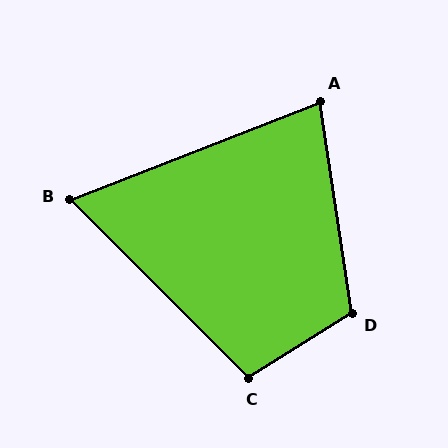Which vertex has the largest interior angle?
D, at approximately 114 degrees.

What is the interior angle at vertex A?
Approximately 77 degrees (acute).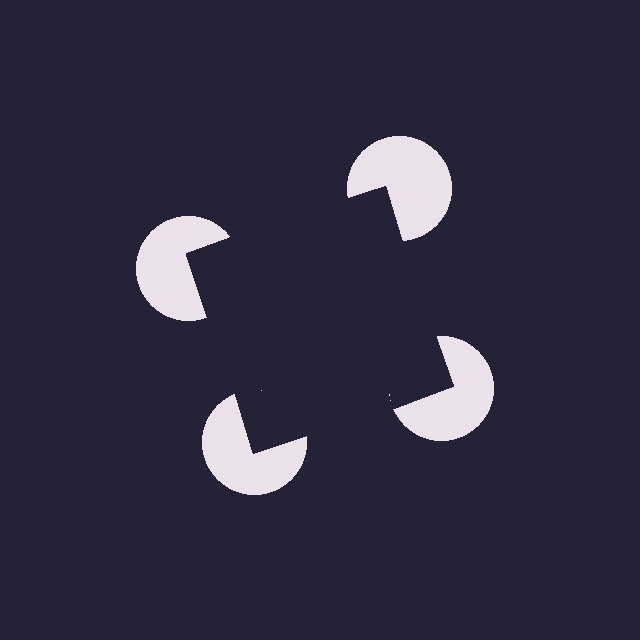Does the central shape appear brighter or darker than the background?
It typically appears slightly darker than the background, even though no actual brightness change is drawn.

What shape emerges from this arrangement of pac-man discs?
An illusory square — its edges are inferred from the aligned wedge cuts in the pac-man discs, not physically drawn.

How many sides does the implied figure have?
4 sides.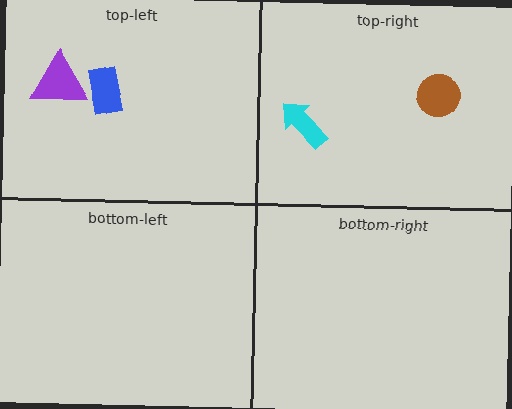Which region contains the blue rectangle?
The top-left region.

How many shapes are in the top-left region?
2.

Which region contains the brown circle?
The top-right region.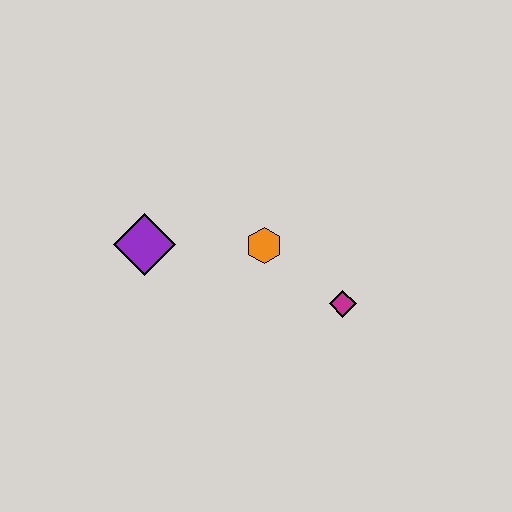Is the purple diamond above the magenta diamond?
Yes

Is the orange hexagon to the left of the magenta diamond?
Yes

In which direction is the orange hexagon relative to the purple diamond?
The orange hexagon is to the right of the purple diamond.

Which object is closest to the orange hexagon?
The magenta diamond is closest to the orange hexagon.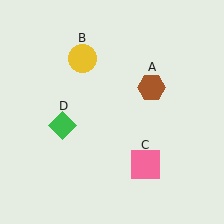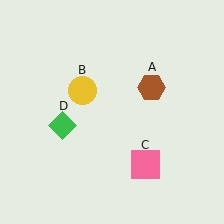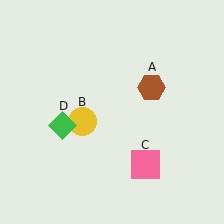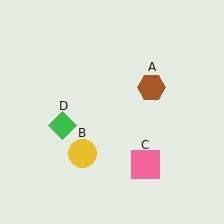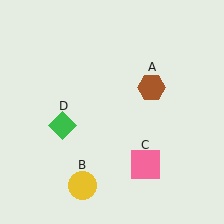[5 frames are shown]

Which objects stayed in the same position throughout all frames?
Brown hexagon (object A) and pink square (object C) and green diamond (object D) remained stationary.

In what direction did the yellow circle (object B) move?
The yellow circle (object B) moved down.